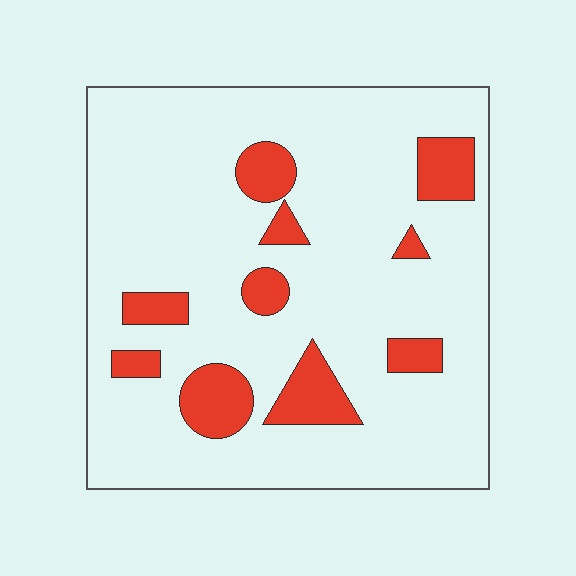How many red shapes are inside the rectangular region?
10.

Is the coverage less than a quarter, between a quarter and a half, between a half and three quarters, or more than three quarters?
Less than a quarter.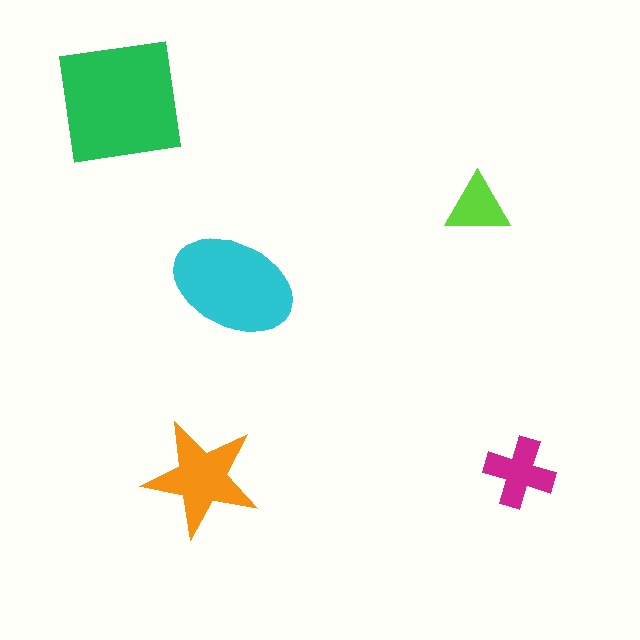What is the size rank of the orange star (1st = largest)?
3rd.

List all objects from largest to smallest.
The green square, the cyan ellipse, the orange star, the magenta cross, the lime triangle.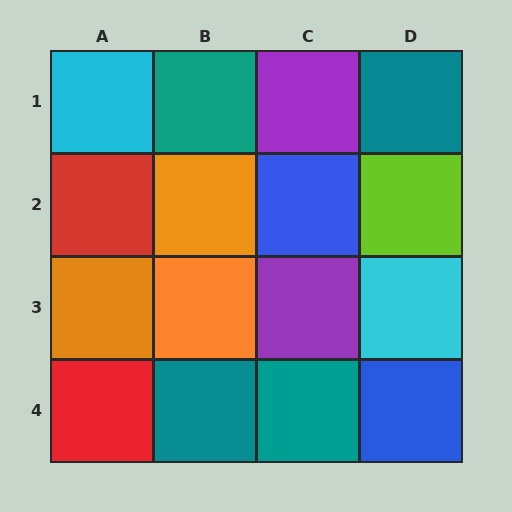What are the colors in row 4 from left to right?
Red, teal, teal, blue.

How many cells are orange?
3 cells are orange.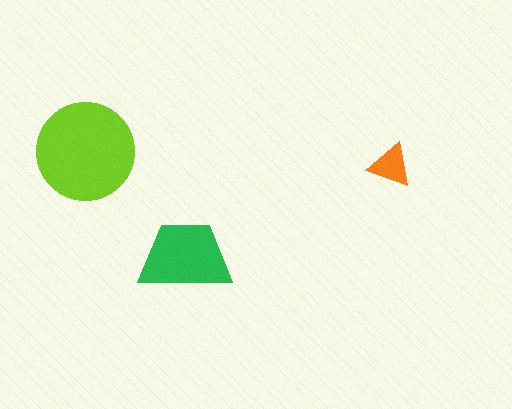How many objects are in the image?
There are 3 objects in the image.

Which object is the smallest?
The orange triangle.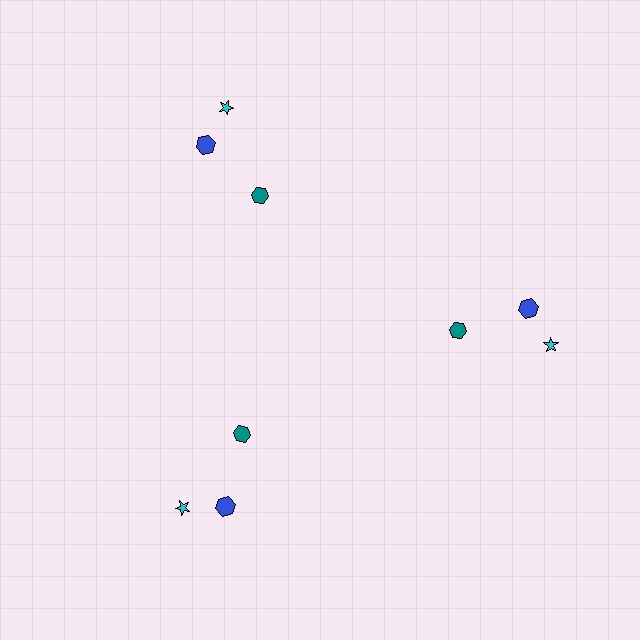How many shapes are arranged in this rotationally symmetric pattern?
There are 9 shapes, arranged in 3 groups of 3.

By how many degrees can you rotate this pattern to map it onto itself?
The pattern maps onto itself every 120 degrees of rotation.